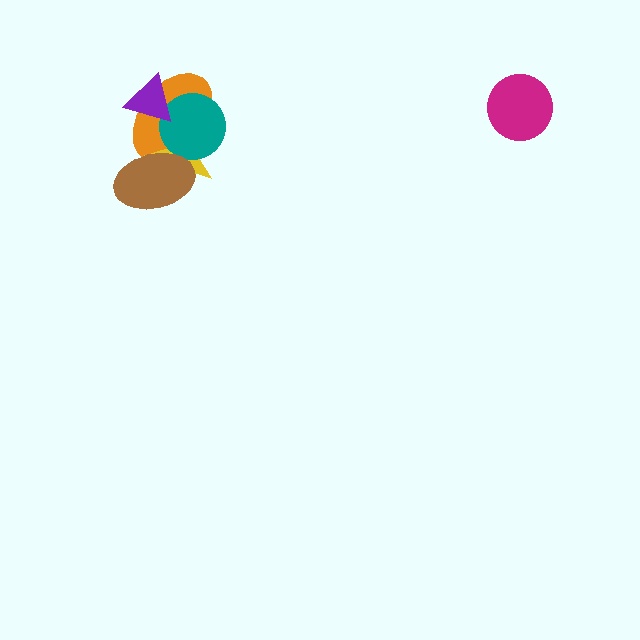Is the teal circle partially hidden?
Yes, it is partially covered by another shape.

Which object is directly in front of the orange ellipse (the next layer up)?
The yellow star is directly in front of the orange ellipse.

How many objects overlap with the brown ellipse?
3 objects overlap with the brown ellipse.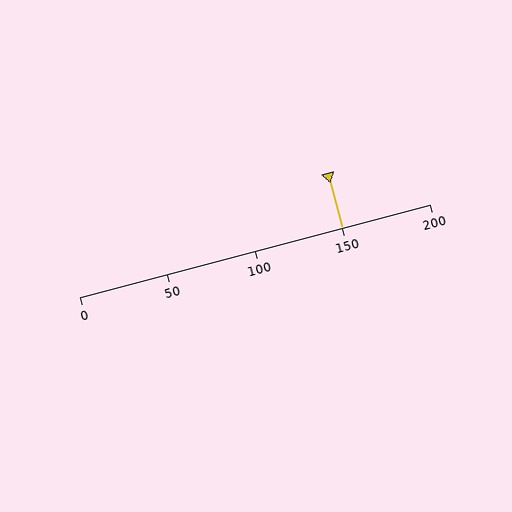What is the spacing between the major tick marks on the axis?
The major ticks are spaced 50 apart.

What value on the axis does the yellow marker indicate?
The marker indicates approximately 150.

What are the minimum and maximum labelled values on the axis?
The axis runs from 0 to 200.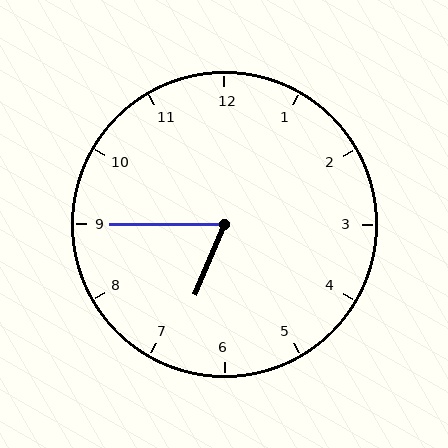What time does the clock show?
6:45.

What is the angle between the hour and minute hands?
Approximately 68 degrees.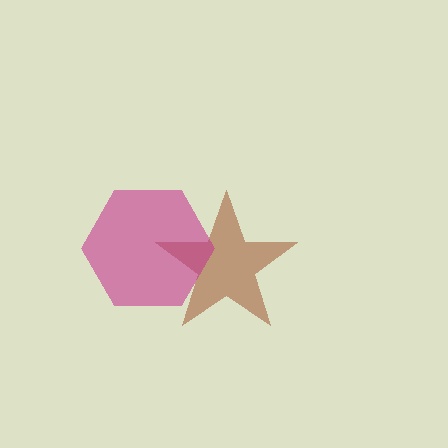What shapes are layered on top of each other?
The layered shapes are: a brown star, a magenta hexagon.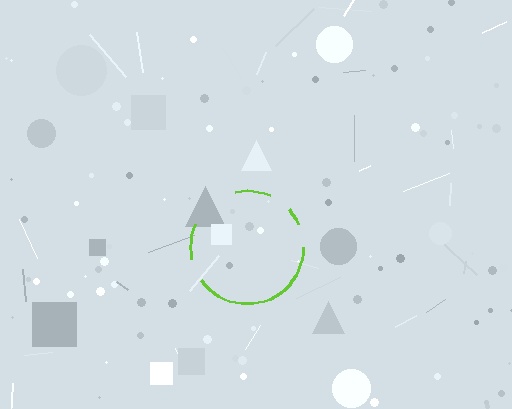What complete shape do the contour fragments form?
The contour fragments form a circle.